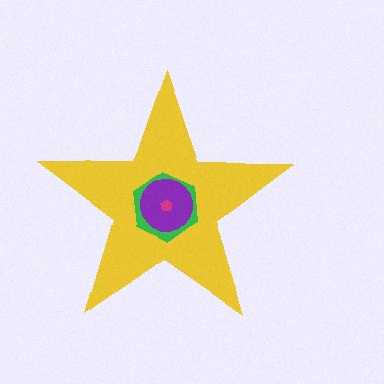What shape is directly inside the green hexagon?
The purple circle.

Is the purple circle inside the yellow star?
Yes.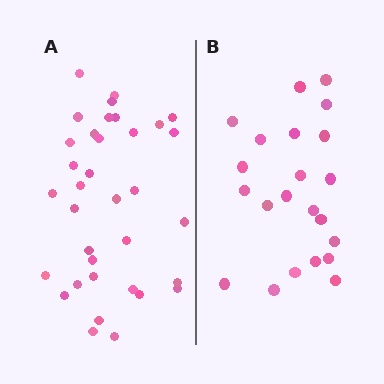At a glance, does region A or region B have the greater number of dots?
Region A (the left region) has more dots.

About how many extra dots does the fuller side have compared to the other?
Region A has approximately 15 more dots than region B.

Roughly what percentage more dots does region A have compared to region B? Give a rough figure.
About 60% more.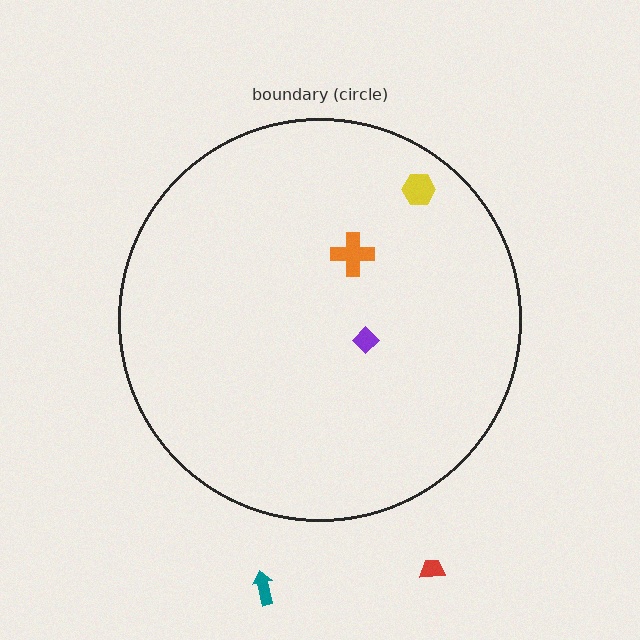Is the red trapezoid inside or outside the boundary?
Outside.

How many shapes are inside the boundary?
3 inside, 2 outside.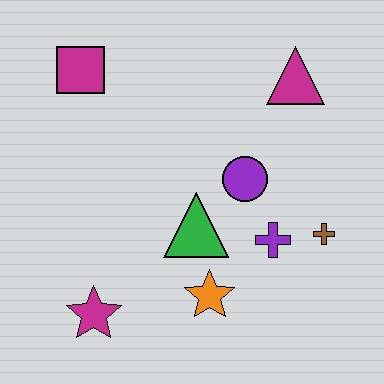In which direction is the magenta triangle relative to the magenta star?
The magenta triangle is above the magenta star.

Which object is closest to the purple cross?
The brown cross is closest to the purple cross.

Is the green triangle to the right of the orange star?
No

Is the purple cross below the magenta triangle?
Yes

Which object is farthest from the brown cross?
The magenta square is farthest from the brown cross.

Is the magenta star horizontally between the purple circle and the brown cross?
No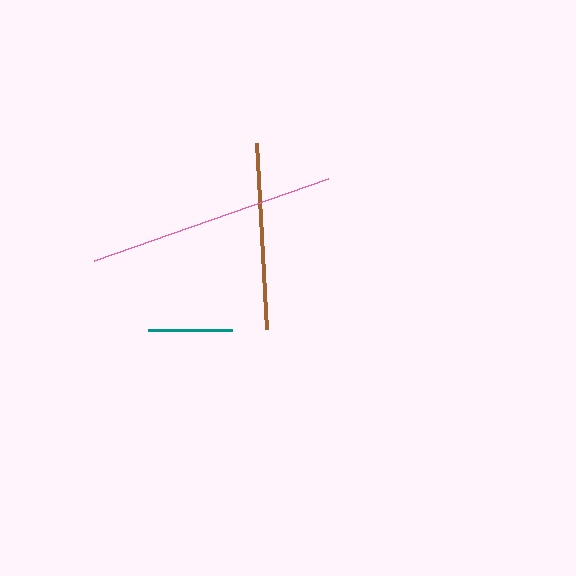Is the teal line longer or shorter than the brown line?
The brown line is longer than the teal line.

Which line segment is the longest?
The pink line is the longest at approximately 248 pixels.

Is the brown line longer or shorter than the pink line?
The pink line is longer than the brown line.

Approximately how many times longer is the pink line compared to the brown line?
The pink line is approximately 1.3 times the length of the brown line.